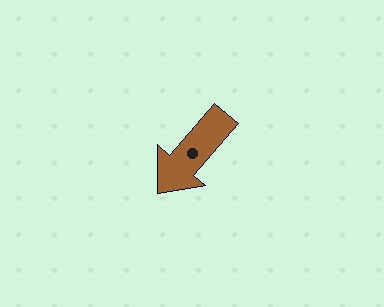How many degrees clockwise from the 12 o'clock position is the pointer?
Approximately 221 degrees.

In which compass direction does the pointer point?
Southwest.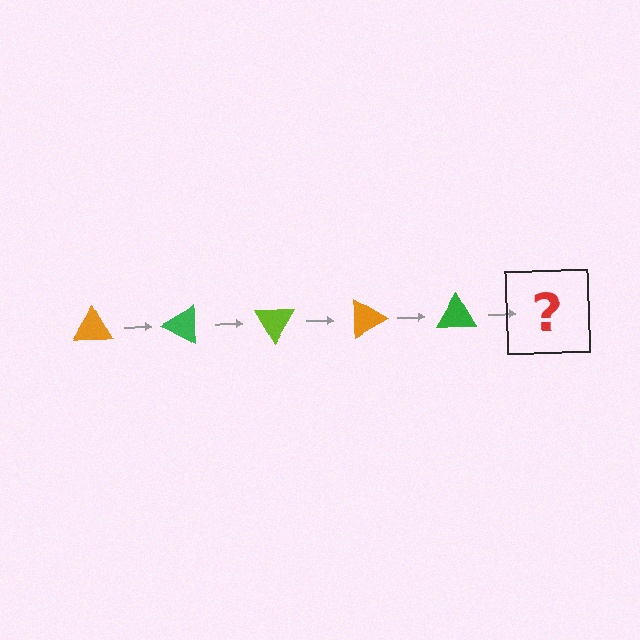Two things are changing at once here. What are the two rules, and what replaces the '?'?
The two rules are that it rotates 30 degrees each step and the color cycles through orange, green, and lime. The '?' should be a lime triangle, rotated 150 degrees from the start.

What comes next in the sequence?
The next element should be a lime triangle, rotated 150 degrees from the start.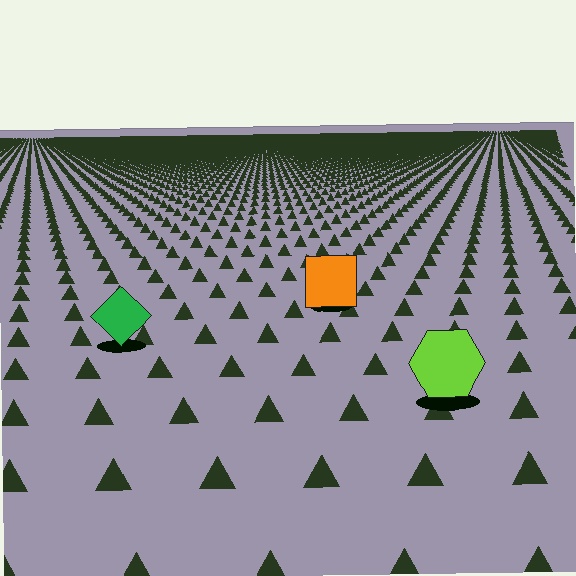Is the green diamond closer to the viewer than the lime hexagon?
No. The lime hexagon is closer — you can tell from the texture gradient: the ground texture is coarser near it.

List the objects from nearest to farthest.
From nearest to farthest: the lime hexagon, the green diamond, the orange square.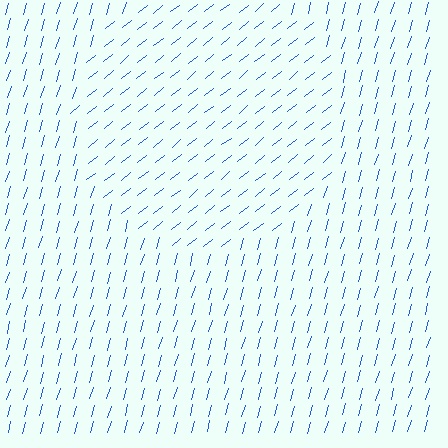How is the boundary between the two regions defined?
The boundary is defined purely by a change in line orientation (approximately 35 degrees difference). All lines are the same color and thickness.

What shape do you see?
I see a circle.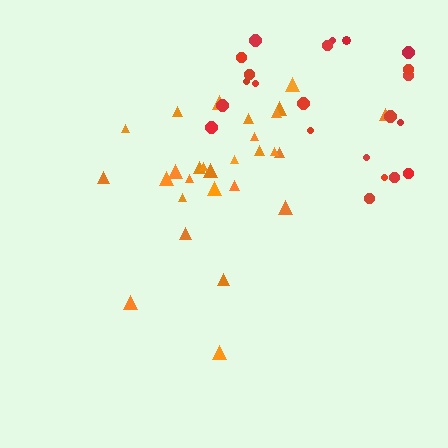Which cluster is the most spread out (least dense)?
Red.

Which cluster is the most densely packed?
Orange.